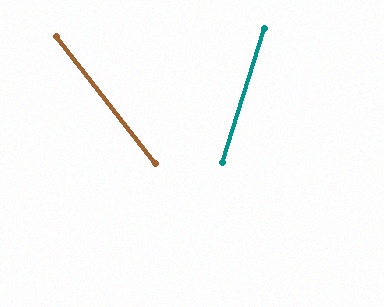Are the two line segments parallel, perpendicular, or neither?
Neither parallel nor perpendicular — they differ by about 55°.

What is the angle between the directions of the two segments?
Approximately 55 degrees.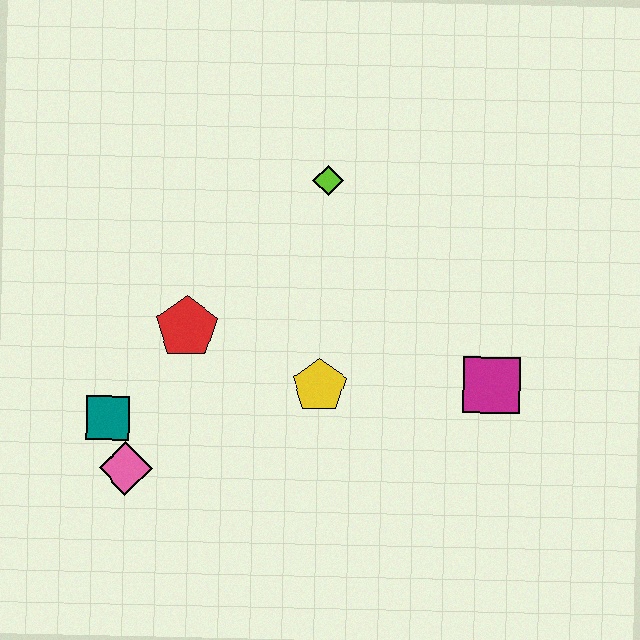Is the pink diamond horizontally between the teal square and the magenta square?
Yes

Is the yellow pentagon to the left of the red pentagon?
No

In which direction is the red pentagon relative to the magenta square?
The red pentagon is to the left of the magenta square.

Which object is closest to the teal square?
The pink diamond is closest to the teal square.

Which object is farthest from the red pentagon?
The magenta square is farthest from the red pentagon.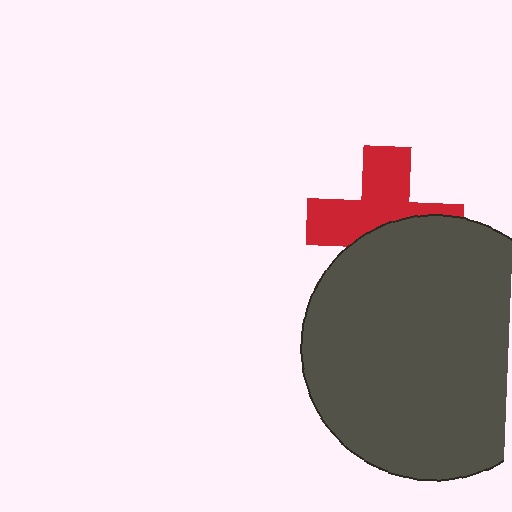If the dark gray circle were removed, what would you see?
You would see the complete red cross.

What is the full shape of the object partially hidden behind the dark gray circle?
The partially hidden object is a red cross.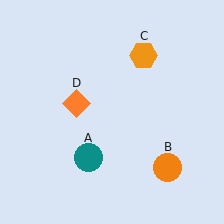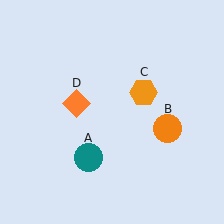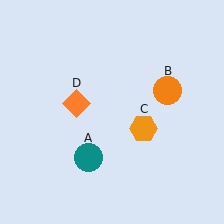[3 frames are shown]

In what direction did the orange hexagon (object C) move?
The orange hexagon (object C) moved down.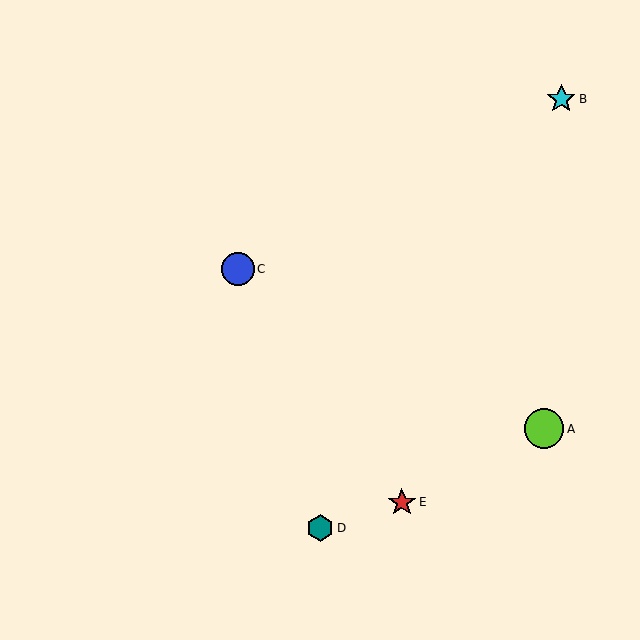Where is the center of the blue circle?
The center of the blue circle is at (238, 269).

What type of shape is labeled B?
Shape B is a cyan star.